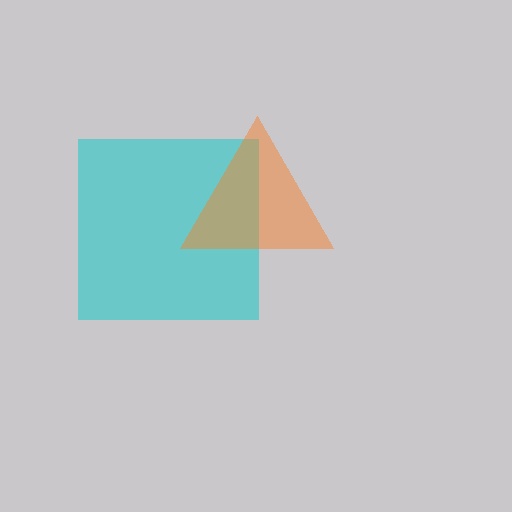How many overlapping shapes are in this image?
There are 2 overlapping shapes in the image.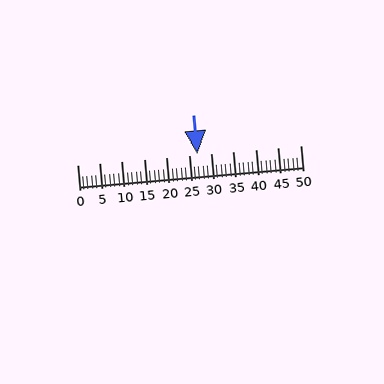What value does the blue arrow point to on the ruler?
The blue arrow points to approximately 27.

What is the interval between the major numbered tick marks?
The major tick marks are spaced 5 units apart.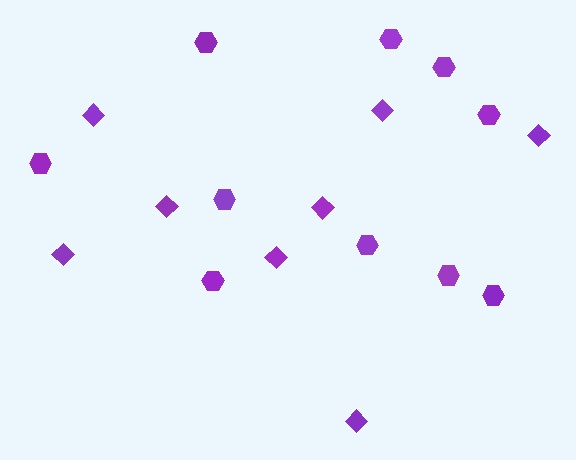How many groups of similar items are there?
There are 2 groups: one group of diamonds (8) and one group of hexagons (10).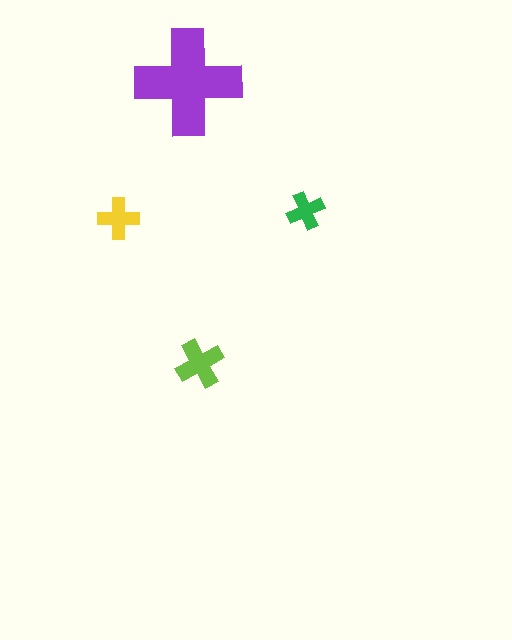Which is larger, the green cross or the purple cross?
The purple one.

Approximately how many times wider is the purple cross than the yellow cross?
About 2.5 times wider.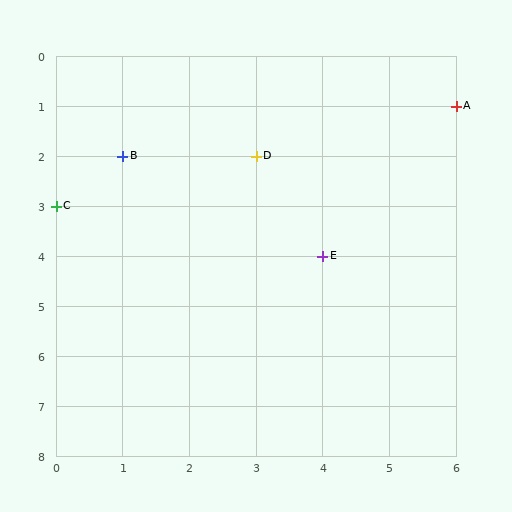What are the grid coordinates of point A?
Point A is at grid coordinates (6, 1).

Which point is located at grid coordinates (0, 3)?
Point C is at (0, 3).